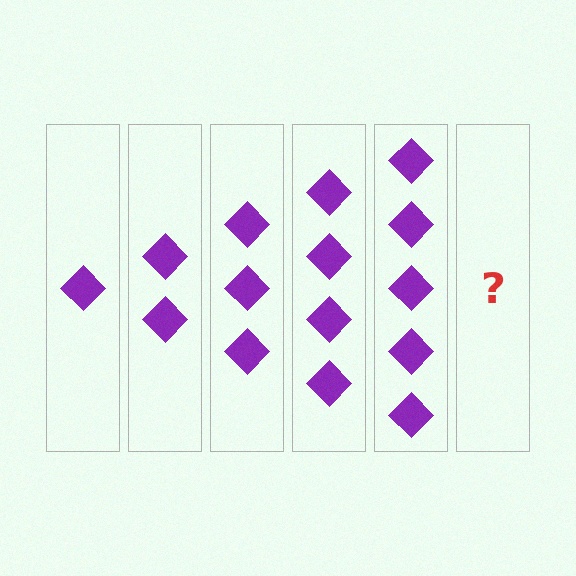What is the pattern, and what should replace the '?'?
The pattern is that each step adds one more diamond. The '?' should be 6 diamonds.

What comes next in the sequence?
The next element should be 6 diamonds.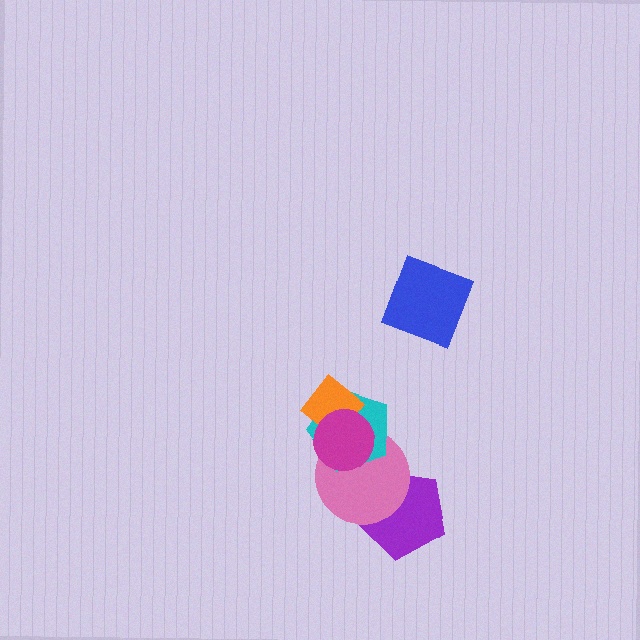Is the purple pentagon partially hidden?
Yes, it is partially covered by another shape.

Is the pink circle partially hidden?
Yes, it is partially covered by another shape.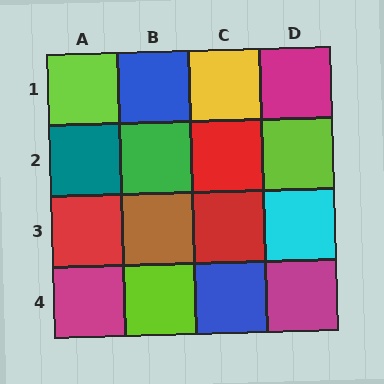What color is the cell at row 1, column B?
Blue.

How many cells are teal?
1 cell is teal.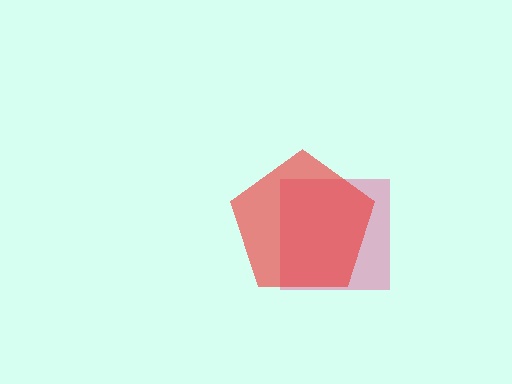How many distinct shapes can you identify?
There are 2 distinct shapes: a pink square, a red pentagon.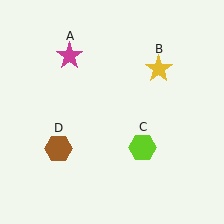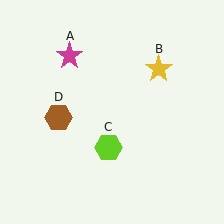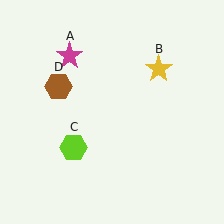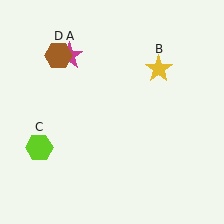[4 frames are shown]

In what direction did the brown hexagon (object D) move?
The brown hexagon (object D) moved up.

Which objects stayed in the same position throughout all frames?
Magenta star (object A) and yellow star (object B) remained stationary.